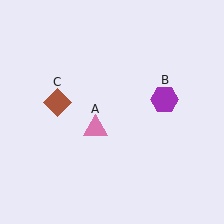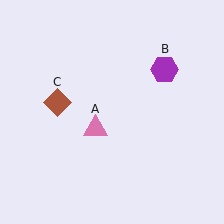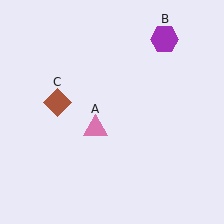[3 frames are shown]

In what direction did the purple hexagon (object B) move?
The purple hexagon (object B) moved up.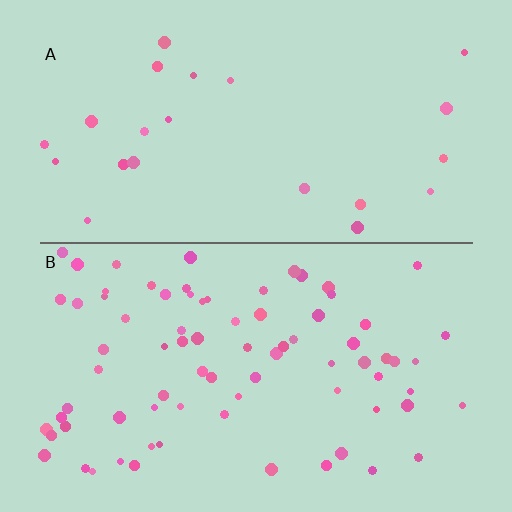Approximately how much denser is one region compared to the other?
Approximately 3.4× — region B over region A.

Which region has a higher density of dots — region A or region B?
B (the bottom).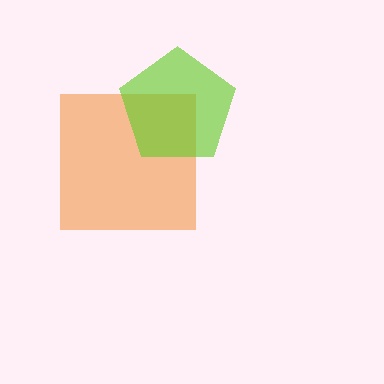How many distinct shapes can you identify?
There are 2 distinct shapes: an orange square, a lime pentagon.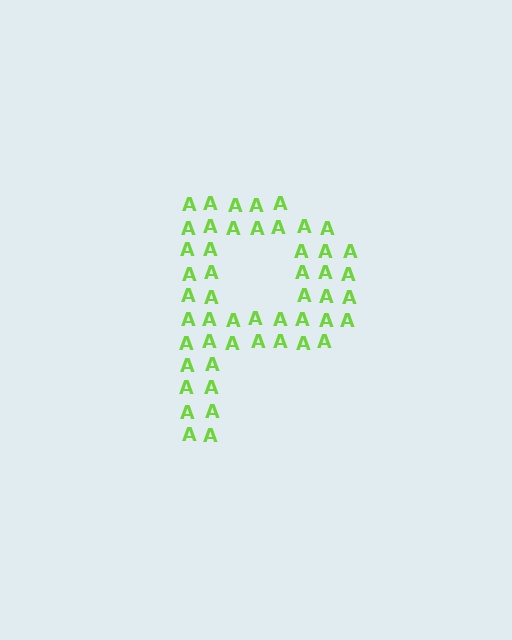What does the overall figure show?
The overall figure shows the letter P.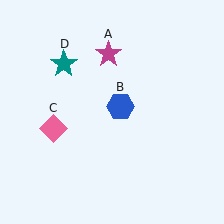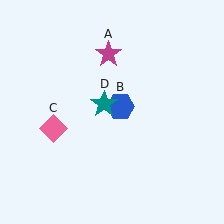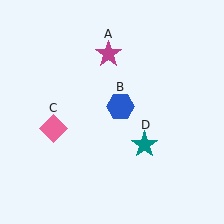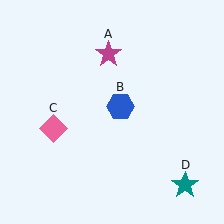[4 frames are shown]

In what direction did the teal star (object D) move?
The teal star (object D) moved down and to the right.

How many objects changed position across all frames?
1 object changed position: teal star (object D).